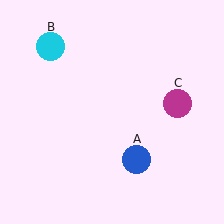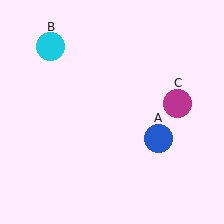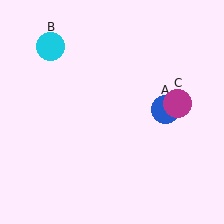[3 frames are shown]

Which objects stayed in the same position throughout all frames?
Cyan circle (object B) and magenta circle (object C) remained stationary.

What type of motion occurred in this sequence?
The blue circle (object A) rotated counterclockwise around the center of the scene.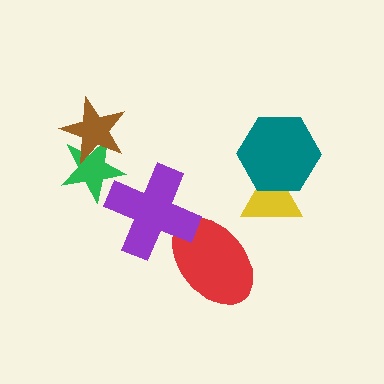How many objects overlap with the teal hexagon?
1 object overlaps with the teal hexagon.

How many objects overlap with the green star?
2 objects overlap with the green star.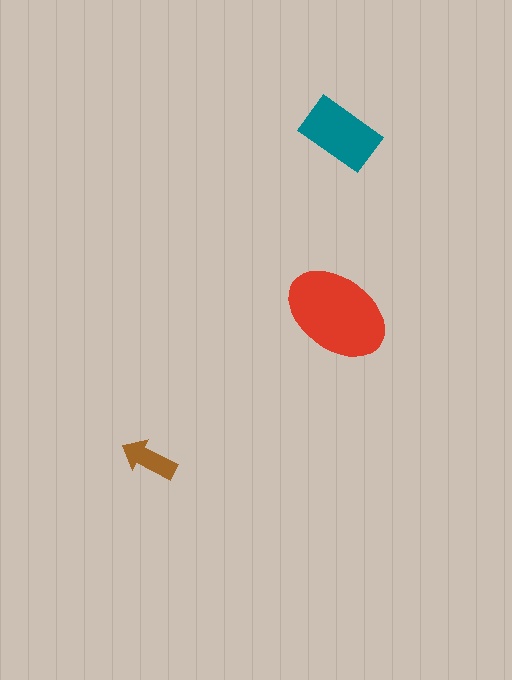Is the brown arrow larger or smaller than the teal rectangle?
Smaller.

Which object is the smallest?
The brown arrow.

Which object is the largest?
The red ellipse.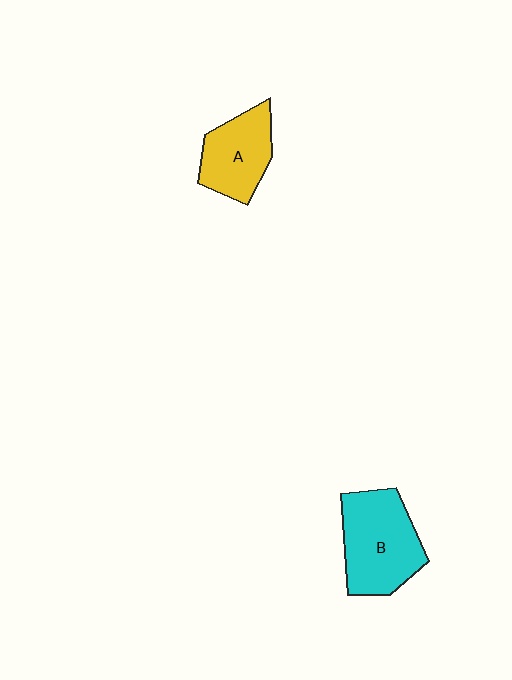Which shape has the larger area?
Shape B (cyan).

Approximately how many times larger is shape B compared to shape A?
Approximately 1.4 times.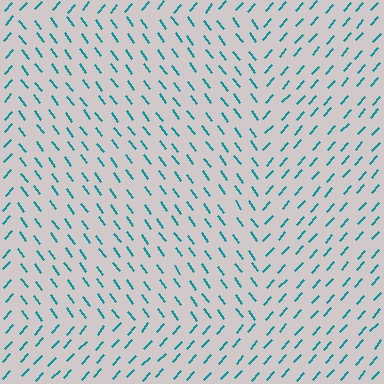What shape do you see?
I see a rectangle.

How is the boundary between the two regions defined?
The boundary is defined purely by a change in line orientation (approximately 78 degrees difference). All lines are the same color and thickness.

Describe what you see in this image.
The image is filled with small teal line segments. A rectangle region in the image has lines oriented differently from the surrounding lines, creating a visible texture boundary.